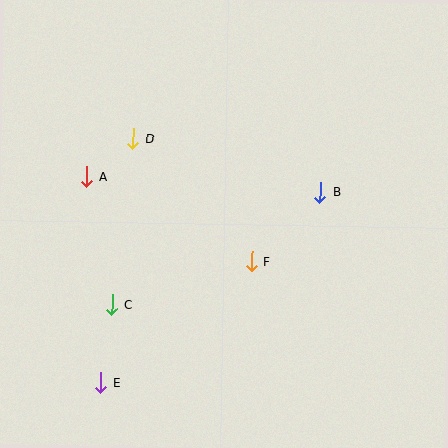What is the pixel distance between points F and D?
The distance between F and D is 170 pixels.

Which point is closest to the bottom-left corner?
Point E is closest to the bottom-left corner.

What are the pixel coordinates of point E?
Point E is at (101, 383).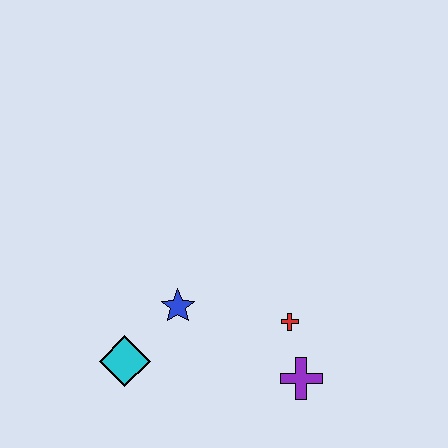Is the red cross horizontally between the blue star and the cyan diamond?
No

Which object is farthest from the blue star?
The purple cross is farthest from the blue star.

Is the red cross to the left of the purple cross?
Yes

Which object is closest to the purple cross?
The red cross is closest to the purple cross.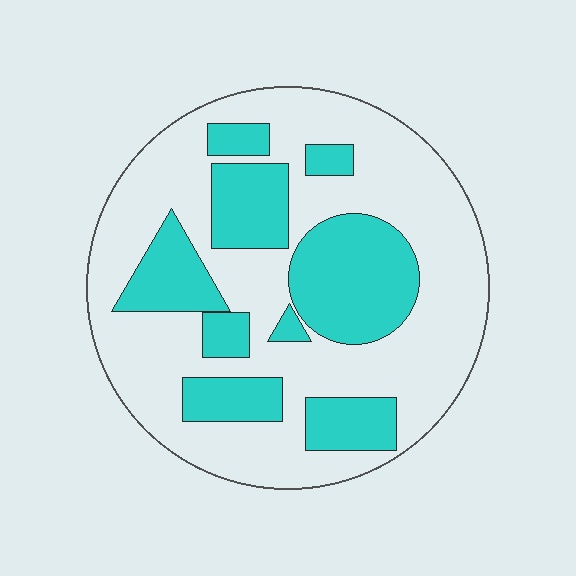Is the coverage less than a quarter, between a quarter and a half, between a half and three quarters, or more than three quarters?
Between a quarter and a half.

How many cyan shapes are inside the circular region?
9.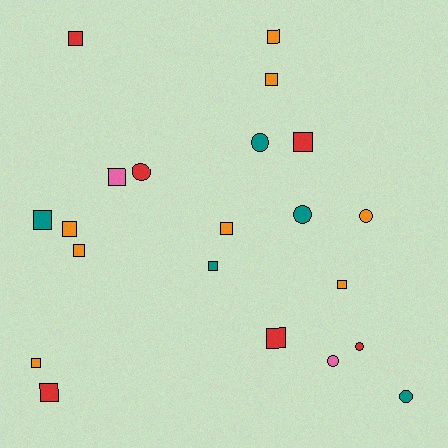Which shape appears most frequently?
Square, with 14 objects.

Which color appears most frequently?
Orange, with 8 objects.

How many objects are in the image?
There are 21 objects.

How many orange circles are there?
There is 1 orange circle.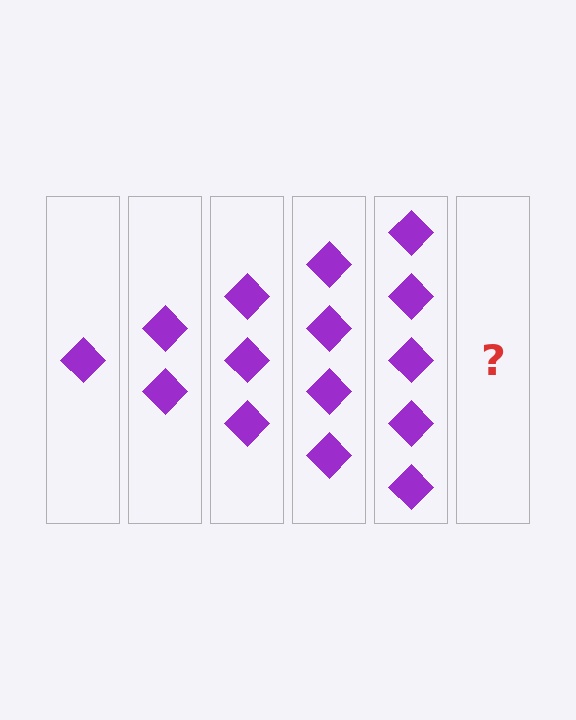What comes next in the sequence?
The next element should be 6 diamonds.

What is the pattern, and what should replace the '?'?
The pattern is that each step adds one more diamond. The '?' should be 6 diamonds.